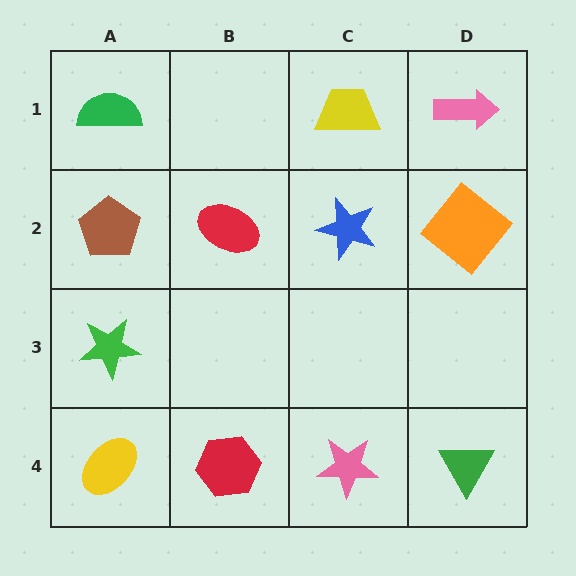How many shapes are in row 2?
4 shapes.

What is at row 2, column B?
A red ellipse.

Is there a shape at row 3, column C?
No, that cell is empty.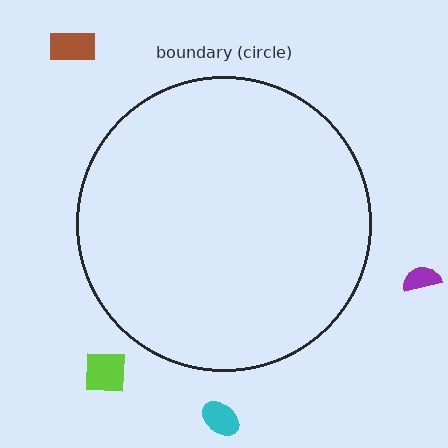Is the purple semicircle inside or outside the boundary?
Outside.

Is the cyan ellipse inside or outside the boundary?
Outside.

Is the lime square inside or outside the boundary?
Outside.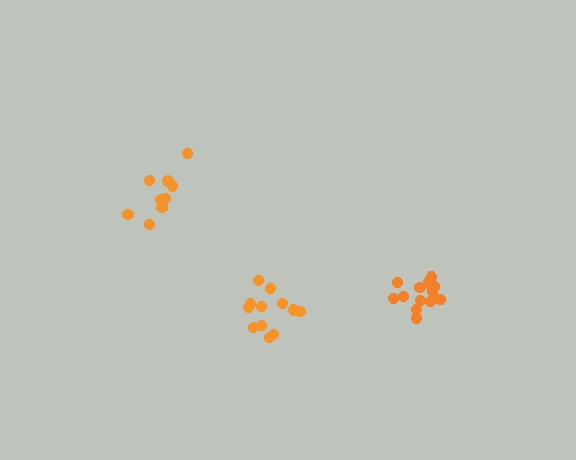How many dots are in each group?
Group 1: 10 dots, Group 2: 15 dots, Group 3: 12 dots (37 total).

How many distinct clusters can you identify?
There are 3 distinct clusters.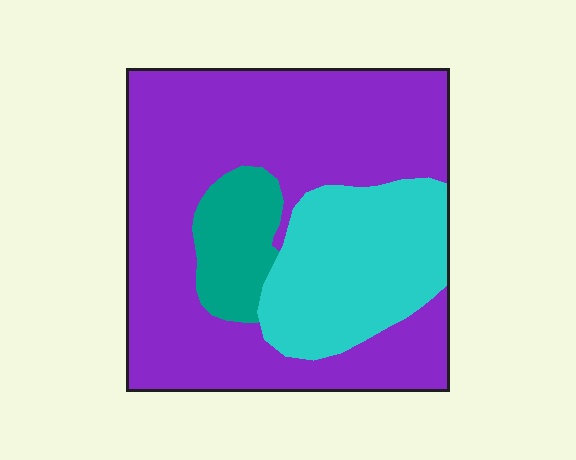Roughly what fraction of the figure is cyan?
Cyan covers 25% of the figure.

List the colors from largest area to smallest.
From largest to smallest: purple, cyan, teal.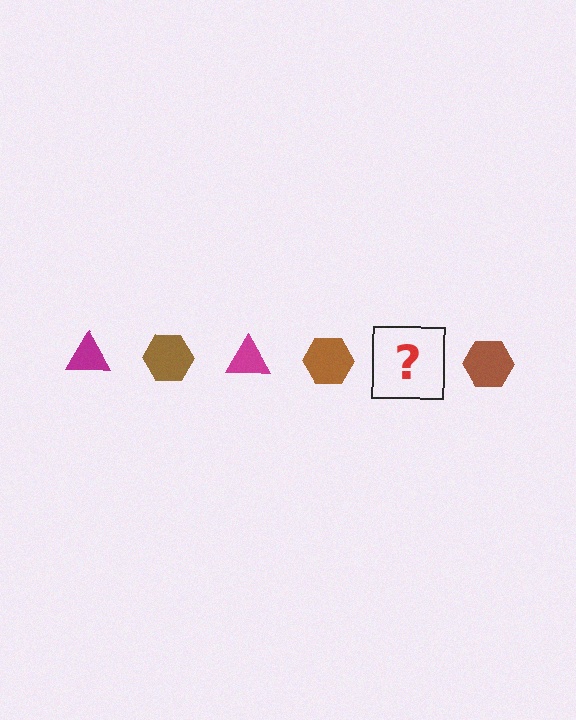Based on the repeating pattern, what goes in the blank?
The blank should be a magenta triangle.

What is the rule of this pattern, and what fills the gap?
The rule is that the pattern alternates between magenta triangle and brown hexagon. The gap should be filled with a magenta triangle.